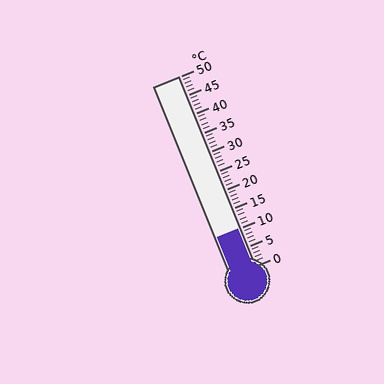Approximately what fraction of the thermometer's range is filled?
The thermometer is filled to approximately 20% of its range.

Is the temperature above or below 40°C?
The temperature is below 40°C.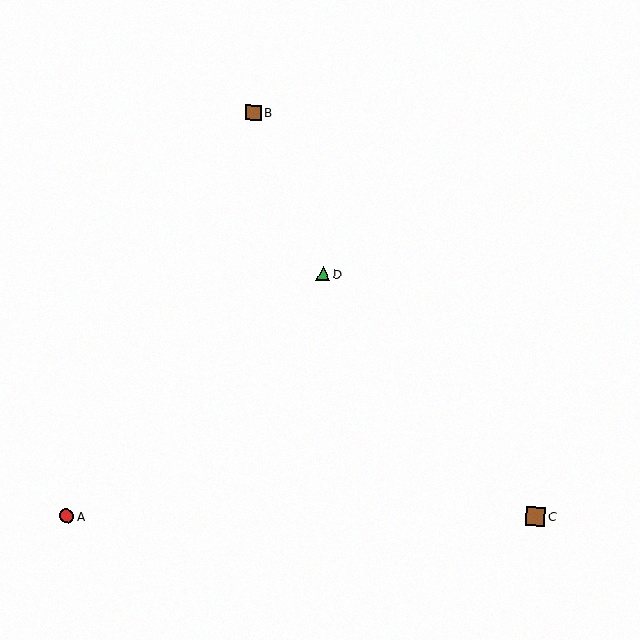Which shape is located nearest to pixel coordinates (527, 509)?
The brown square (labeled C) at (535, 516) is nearest to that location.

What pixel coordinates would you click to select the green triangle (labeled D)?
Click at (323, 274) to select the green triangle D.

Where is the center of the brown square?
The center of the brown square is at (535, 516).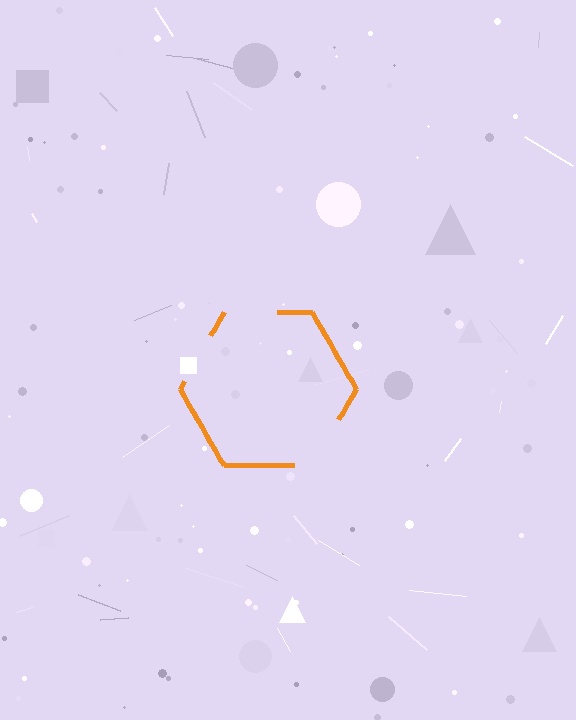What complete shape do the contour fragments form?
The contour fragments form a hexagon.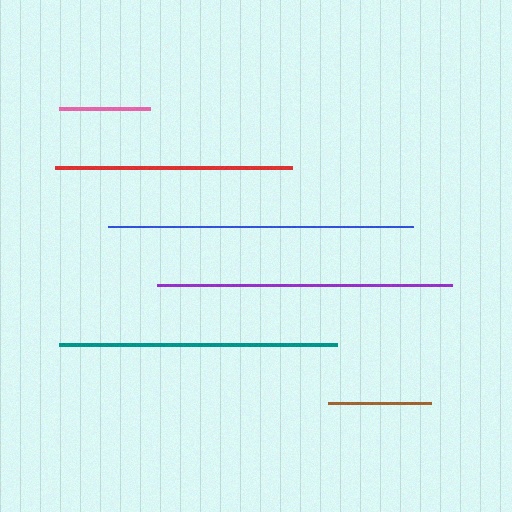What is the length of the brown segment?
The brown segment is approximately 103 pixels long.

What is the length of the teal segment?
The teal segment is approximately 278 pixels long.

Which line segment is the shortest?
The pink line is the shortest at approximately 90 pixels.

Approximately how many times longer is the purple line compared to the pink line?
The purple line is approximately 3.3 times the length of the pink line.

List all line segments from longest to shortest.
From longest to shortest: blue, purple, teal, red, brown, pink.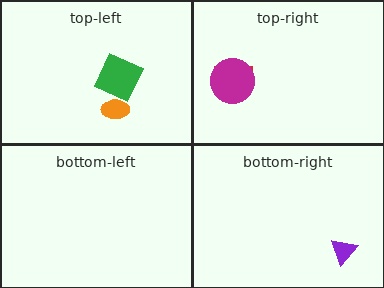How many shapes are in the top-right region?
2.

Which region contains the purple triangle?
The bottom-right region.